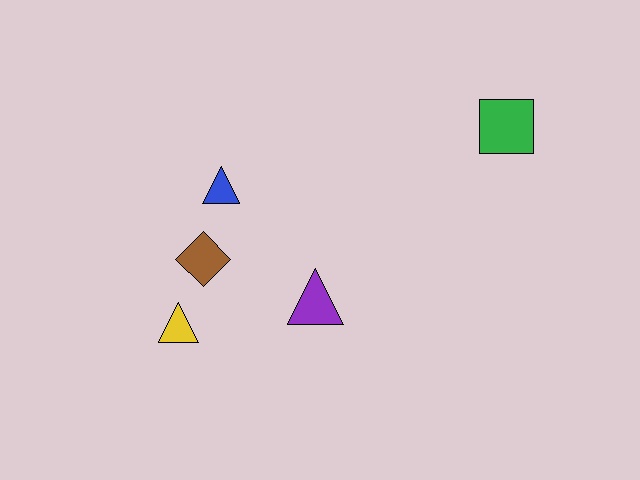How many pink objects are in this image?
There are no pink objects.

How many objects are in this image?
There are 5 objects.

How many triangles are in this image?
There are 3 triangles.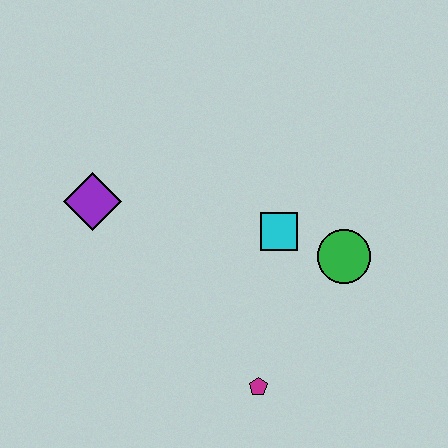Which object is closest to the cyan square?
The green circle is closest to the cyan square.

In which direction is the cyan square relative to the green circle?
The cyan square is to the left of the green circle.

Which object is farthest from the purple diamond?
The green circle is farthest from the purple diamond.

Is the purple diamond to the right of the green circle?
No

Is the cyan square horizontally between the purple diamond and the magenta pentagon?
No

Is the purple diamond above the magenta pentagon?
Yes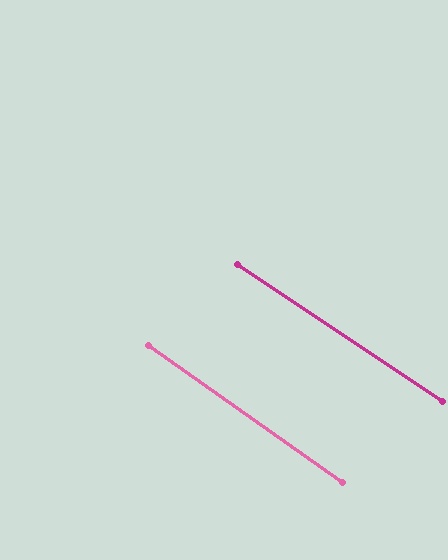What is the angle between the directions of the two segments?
Approximately 1 degree.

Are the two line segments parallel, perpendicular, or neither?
Parallel — their directions differ by only 1.5°.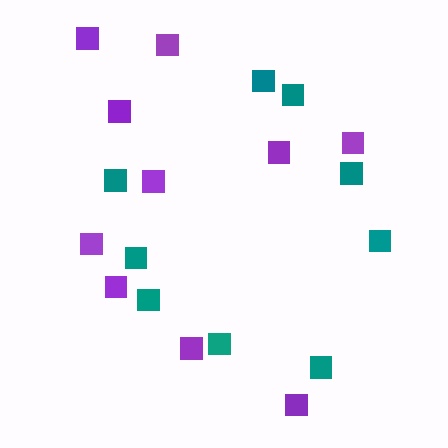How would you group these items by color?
There are 2 groups: one group of purple squares (10) and one group of teal squares (9).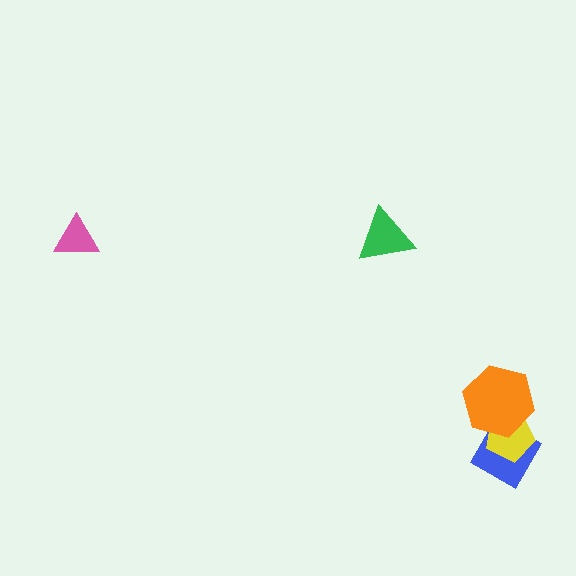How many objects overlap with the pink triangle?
0 objects overlap with the pink triangle.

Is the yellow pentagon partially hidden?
Yes, it is partially covered by another shape.